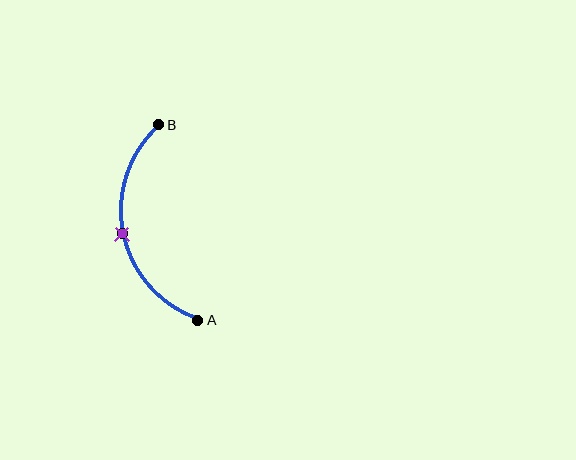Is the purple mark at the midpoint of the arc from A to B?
Yes. The purple mark lies on the arc at equal arc-length from both A and B — it is the arc midpoint.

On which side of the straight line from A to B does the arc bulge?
The arc bulges to the left of the straight line connecting A and B.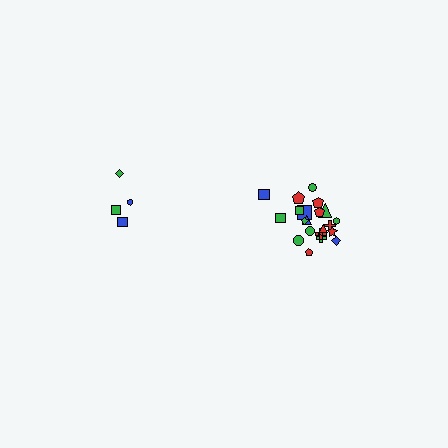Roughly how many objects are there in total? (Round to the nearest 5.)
Roughly 25 objects in total.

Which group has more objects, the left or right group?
The right group.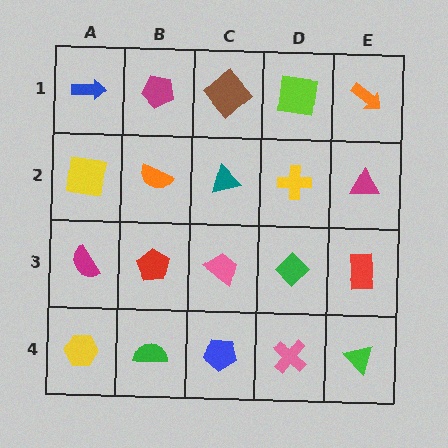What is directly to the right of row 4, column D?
A green triangle.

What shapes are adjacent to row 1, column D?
A yellow cross (row 2, column D), a brown diamond (row 1, column C), an orange arrow (row 1, column E).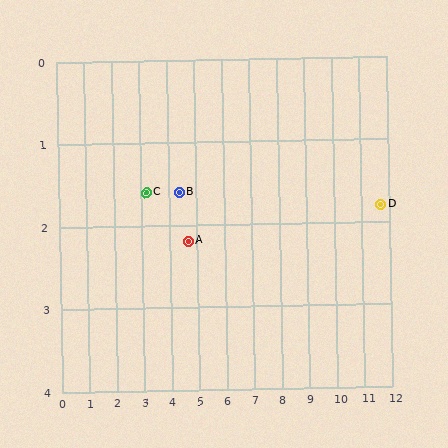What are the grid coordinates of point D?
Point D is at approximately (11.7, 1.8).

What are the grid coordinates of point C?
Point C is at approximately (3.2, 1.6).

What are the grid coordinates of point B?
Point B is at approximately (4.4, 1.6).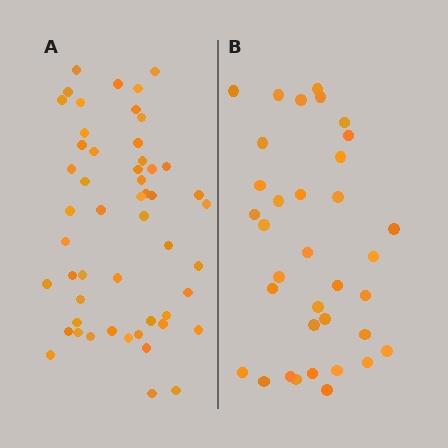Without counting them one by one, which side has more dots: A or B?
Region A (the left region) has more dots.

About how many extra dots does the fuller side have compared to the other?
Region A has approximately 15 more dots than region B.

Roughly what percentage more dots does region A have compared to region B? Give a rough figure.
About 50% more.